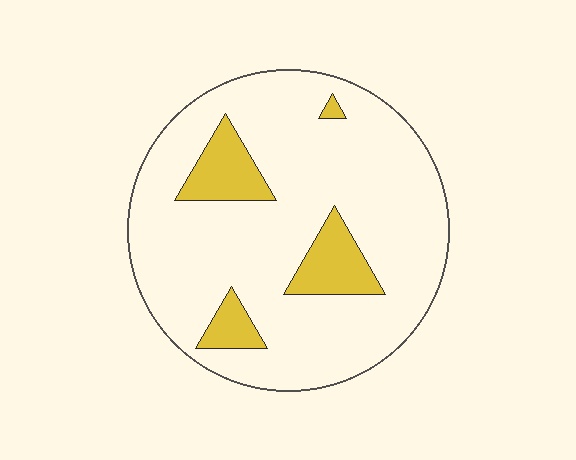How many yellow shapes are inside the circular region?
4.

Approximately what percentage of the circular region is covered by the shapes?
Approximately 15%.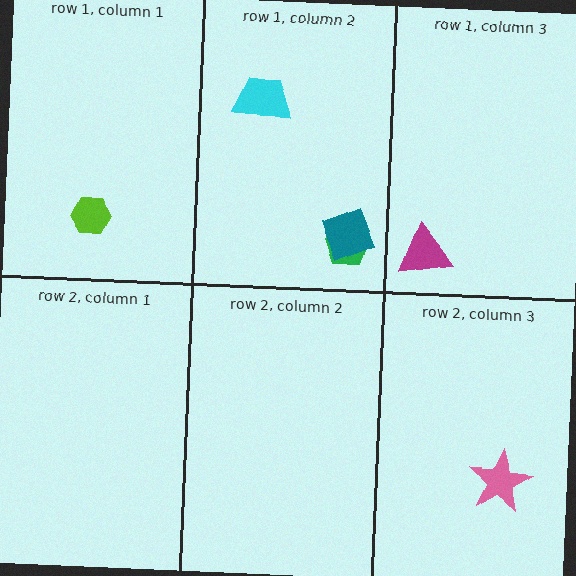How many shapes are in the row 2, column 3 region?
1.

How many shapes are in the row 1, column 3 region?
1.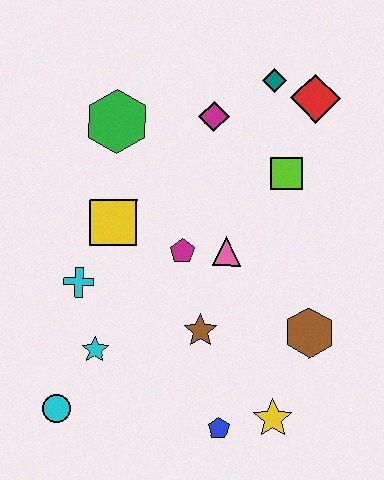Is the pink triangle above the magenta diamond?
No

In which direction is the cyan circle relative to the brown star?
The cyan circle is to the left of the brown star.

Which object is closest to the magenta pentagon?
The pink triangle is closest to the magenta pentagon.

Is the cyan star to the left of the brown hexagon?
Yes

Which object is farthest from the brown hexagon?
The green hexagon is farthest from the brown hexagon.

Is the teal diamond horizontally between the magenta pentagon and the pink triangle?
No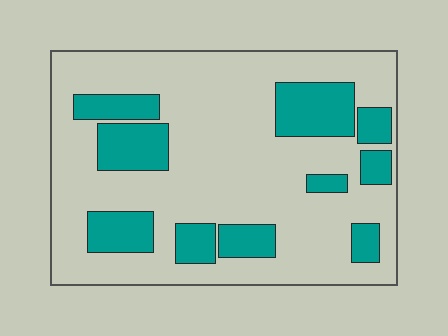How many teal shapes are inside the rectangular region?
10.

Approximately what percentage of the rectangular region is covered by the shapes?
Approximately 25%.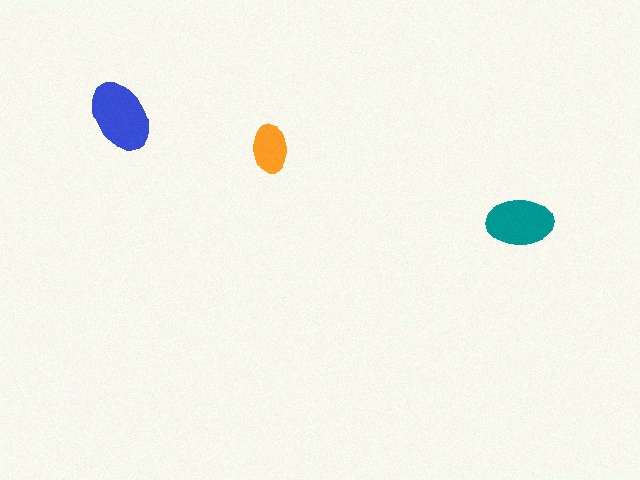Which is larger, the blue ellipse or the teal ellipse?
The blue one.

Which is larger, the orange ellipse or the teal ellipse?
The teal one.